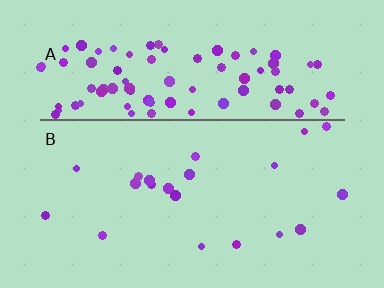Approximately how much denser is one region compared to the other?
Approximately 4.9× — region A over region B.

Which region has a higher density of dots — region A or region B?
A (the top).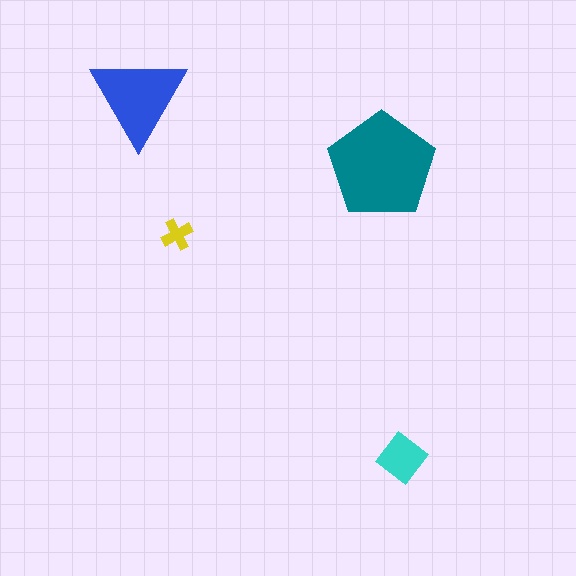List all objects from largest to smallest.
The teal pentagon, the blue triangle, the cyan diamond, the yellow cross.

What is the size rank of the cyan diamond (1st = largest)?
3rd.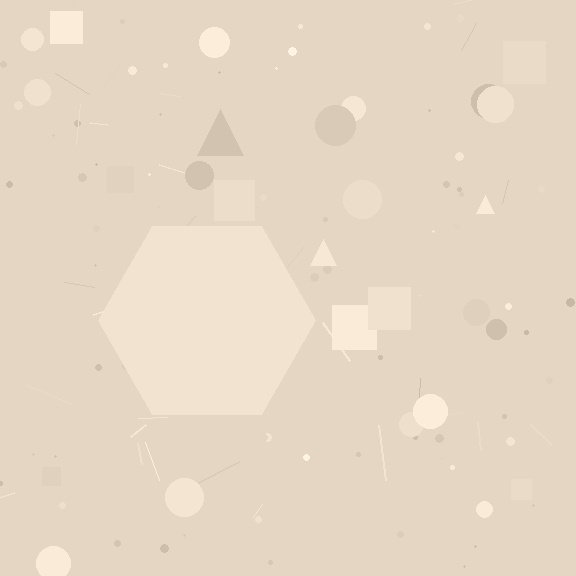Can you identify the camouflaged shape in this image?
The camouflaged shape is a hexagon.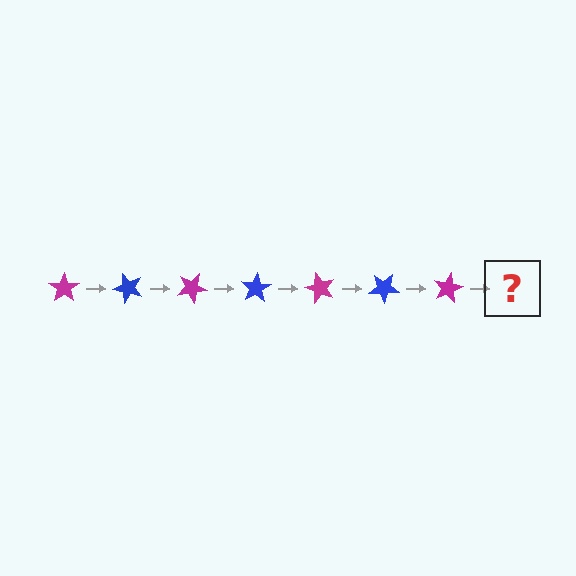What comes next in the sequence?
The next element should be a blue star, rotated 350 degrees from the start.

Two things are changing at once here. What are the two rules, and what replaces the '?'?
The two rules are that it rotates 50 degrees each step and the color cycles through magenta and blue. The '?' should be a blue star, rotated 350 degrees from the start.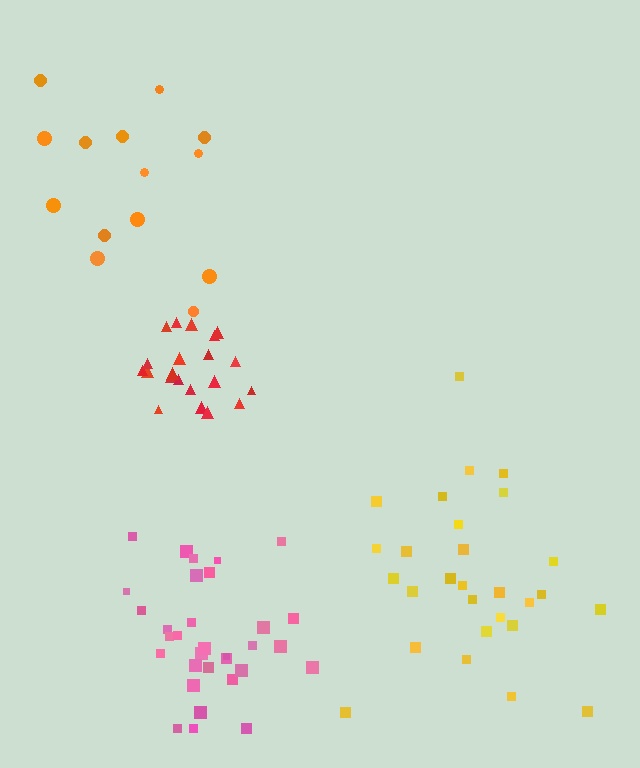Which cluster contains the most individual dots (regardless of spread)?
Pink (33).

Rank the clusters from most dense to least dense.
red, pink, yellow, orange.